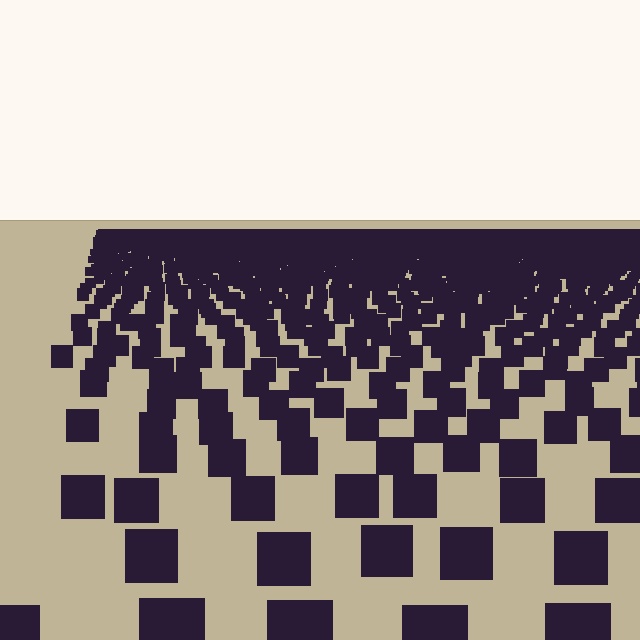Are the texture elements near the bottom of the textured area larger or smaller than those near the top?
Larger. Near the bottom, elements are closer to the viewer and appear at a bigger on-screen size.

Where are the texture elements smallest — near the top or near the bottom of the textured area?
Near the top.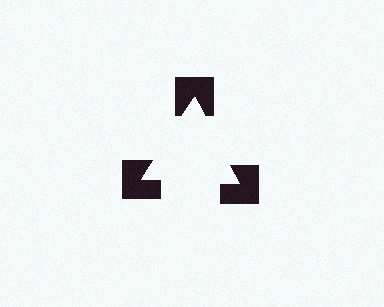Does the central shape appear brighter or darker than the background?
It typically appears slightly brighter than the background, even though no actual brightness change is drawn.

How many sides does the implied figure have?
3 sides.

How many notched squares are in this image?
There are 3 — one at each vertex of the illusory triangle.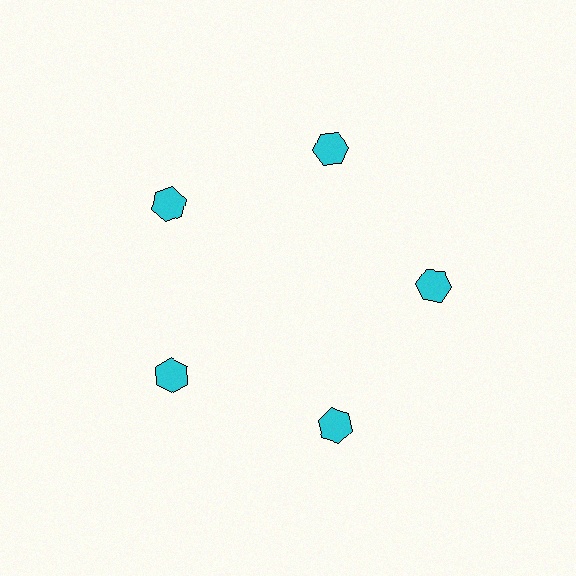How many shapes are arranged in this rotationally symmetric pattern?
There are 5 shapes, arranged in 5 groups of 1.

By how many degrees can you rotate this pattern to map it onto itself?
The pattern maps onto itself every 72 degrees of rotation.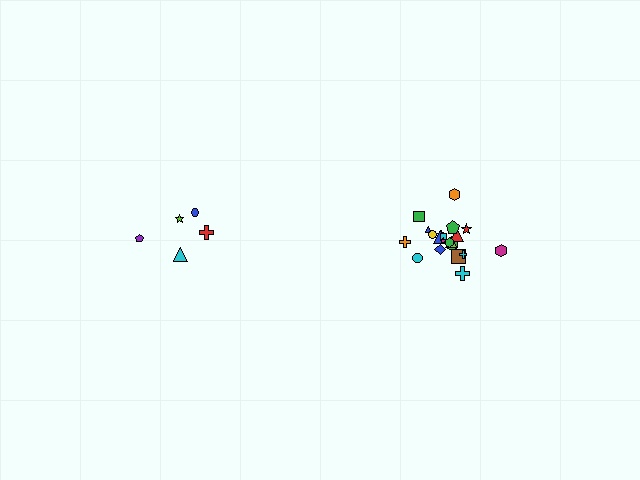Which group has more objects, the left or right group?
The right group.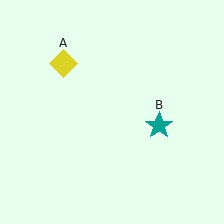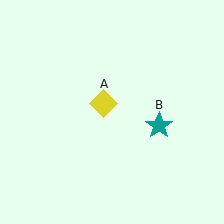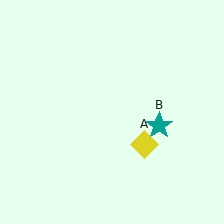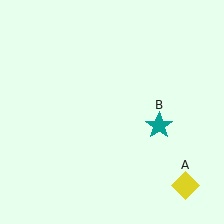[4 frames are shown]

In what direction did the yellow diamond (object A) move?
The yellow diamond (object A) moved down and to the right.